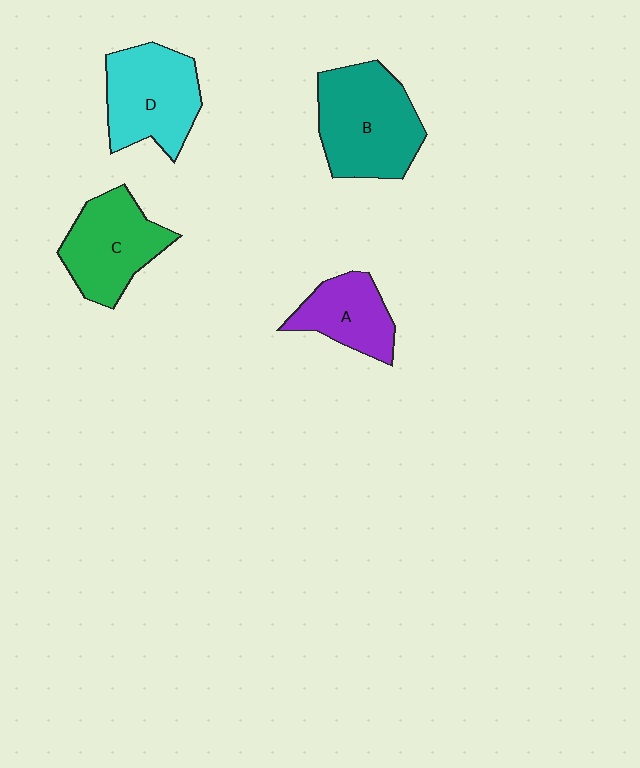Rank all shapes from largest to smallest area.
From largest to smallest: B (teal), D (cyan), C (green), A (purple).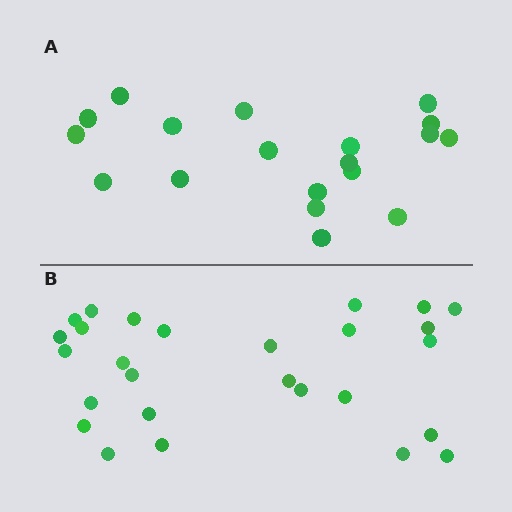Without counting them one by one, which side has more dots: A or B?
Region B (the bottom region) has more dots.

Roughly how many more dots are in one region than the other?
Region B has roughly 8 or so more dots than region A.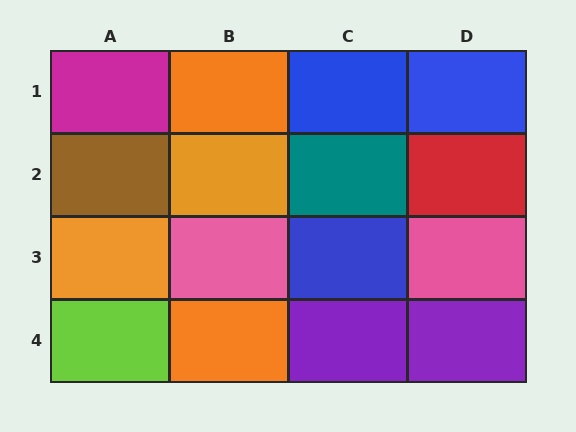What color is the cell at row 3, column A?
Orange.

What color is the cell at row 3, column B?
Pink.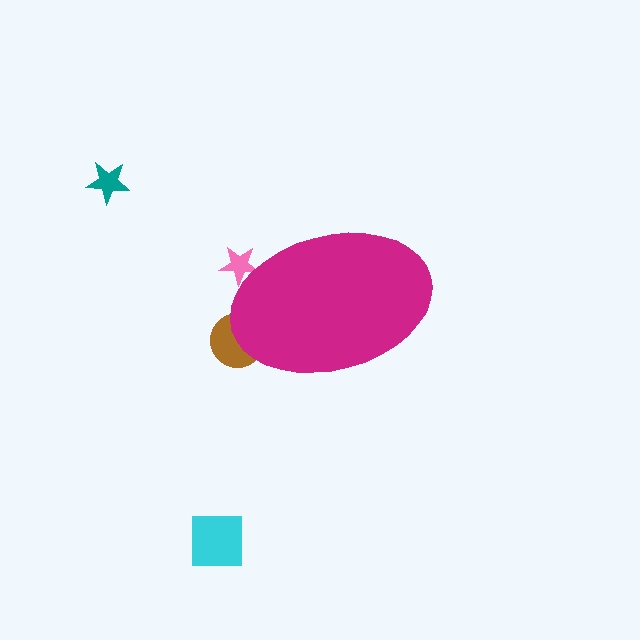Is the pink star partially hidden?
Yes, the pink star is partially hidden behind the magenta ellipse.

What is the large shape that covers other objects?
A magenta ellipse.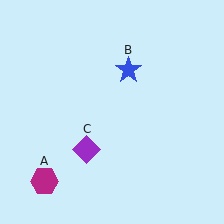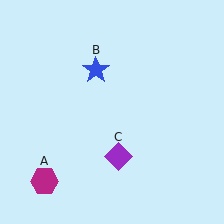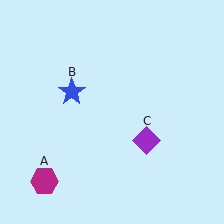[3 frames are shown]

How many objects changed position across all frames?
2 objects changed position: blue star (object B), purple diamond (object C).